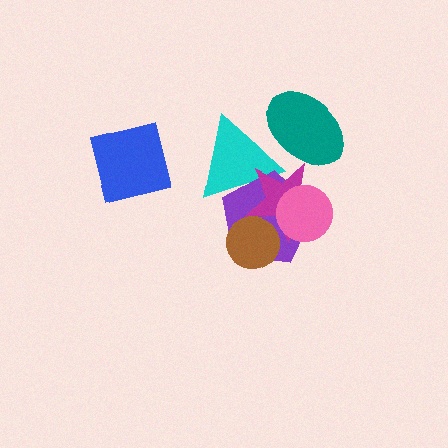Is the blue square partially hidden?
No, no other shape covers it.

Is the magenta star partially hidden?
Yes, it is partially covered by another shape.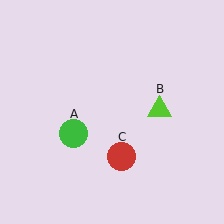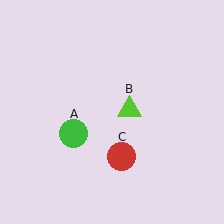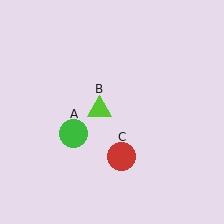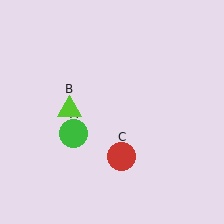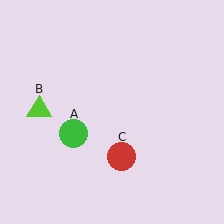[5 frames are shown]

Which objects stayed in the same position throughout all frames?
Green circle (object A) and red circle (object C) remained stationary.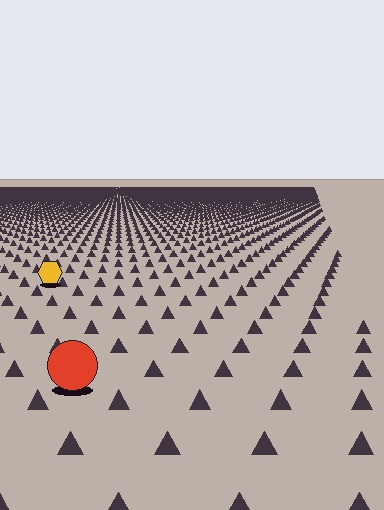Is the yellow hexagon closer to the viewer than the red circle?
No. The red circle is closer — you can tell from the texture gradient: the ground texture is coarser near it.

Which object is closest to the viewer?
The red circle is closest. The texture marks near it are larger and more spread out.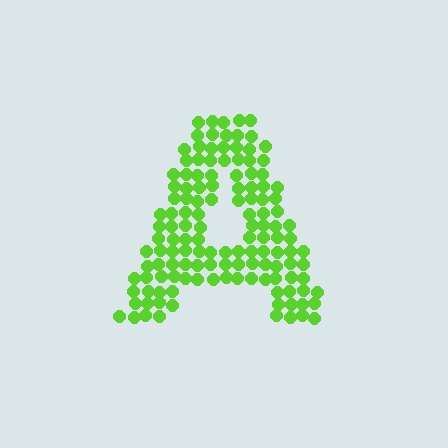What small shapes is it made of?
It is made of small circles.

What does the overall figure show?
The overall figure shows the letter A.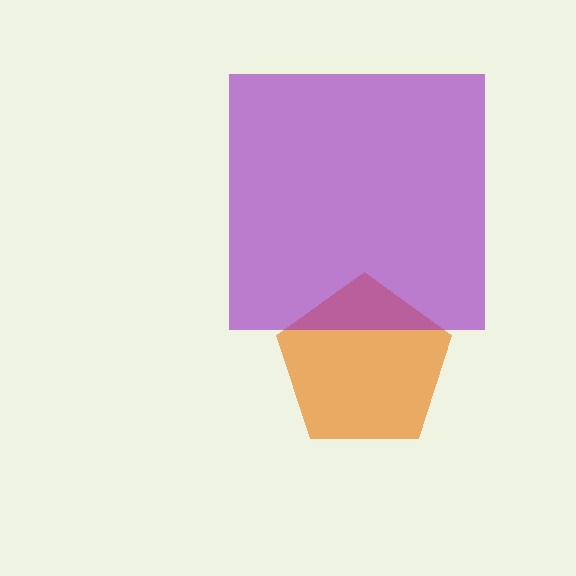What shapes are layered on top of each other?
The layered shapes are: an orange pentagon, a purple square.